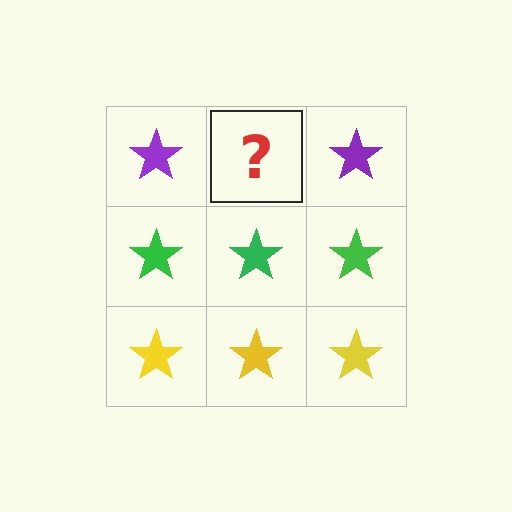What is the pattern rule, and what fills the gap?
The rule is that each row has a consistent color. The gap should be filled with a purple star.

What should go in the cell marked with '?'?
The missing cell should contain a purple star.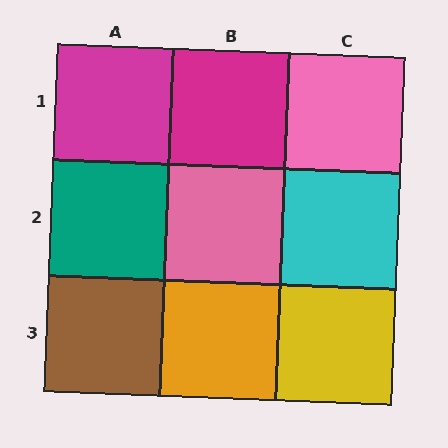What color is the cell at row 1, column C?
Pink.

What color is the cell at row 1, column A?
Magenta.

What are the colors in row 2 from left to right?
Teal, pink, cyan.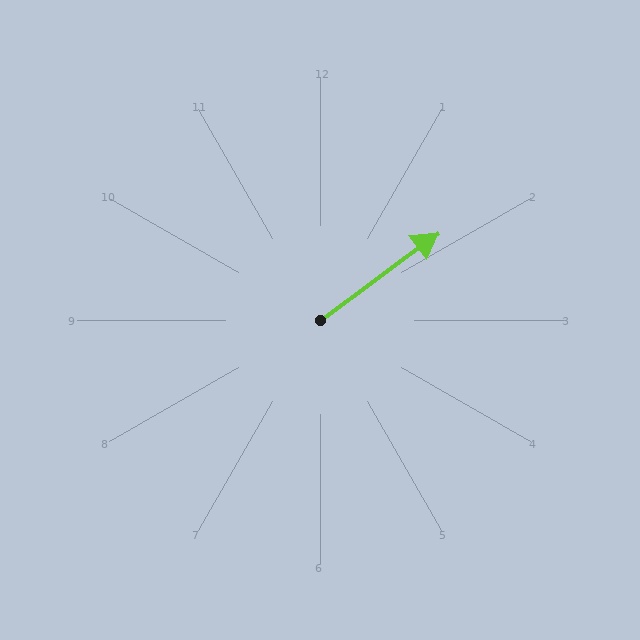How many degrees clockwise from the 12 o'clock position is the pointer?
Approximately 54 degrees.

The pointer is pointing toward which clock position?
Roughly 2 o'clock.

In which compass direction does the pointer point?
Northeast.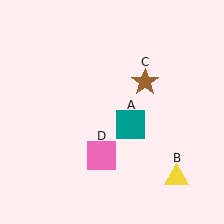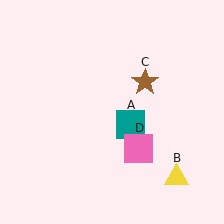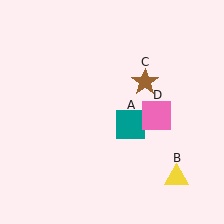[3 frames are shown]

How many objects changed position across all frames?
1 object changed position: pink square (object D).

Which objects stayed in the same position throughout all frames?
Teal square (object A) and yellow triangle (object B) and brown star (object C) remained stationary.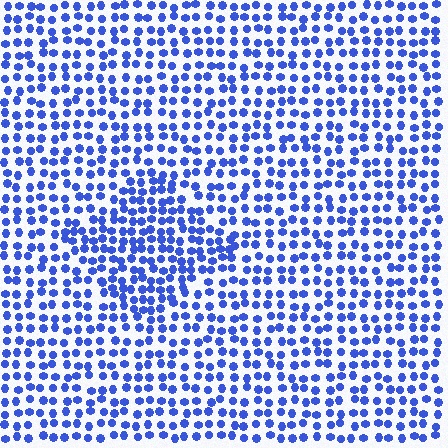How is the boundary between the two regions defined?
The boundary is defined by a change in element density (approximately 1.5x ratio). All elements are the same color, size, and shape.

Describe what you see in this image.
The image contains small blue elements arranged at two different densities. A diamond-shaped region is visible where the elements are more densely packed than the surrounding area.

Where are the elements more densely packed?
The elements are more densely packed inside the diamond boundary.